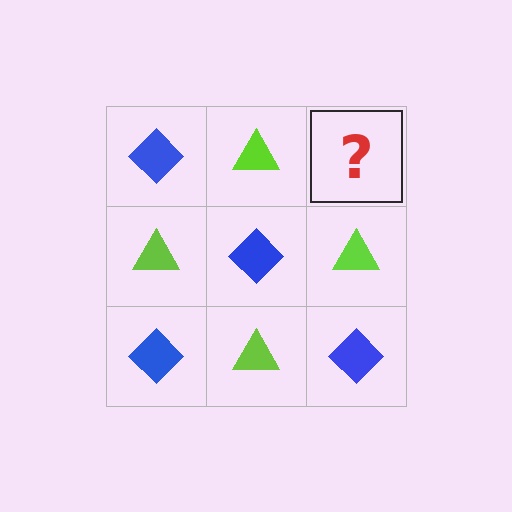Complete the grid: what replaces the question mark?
The question mark should be replaced with a blue diamond.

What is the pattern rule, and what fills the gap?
The rule is that it alternates blue diamond and lime triangle in a checkerboard pattern. The gap should be filled with a blue diamond.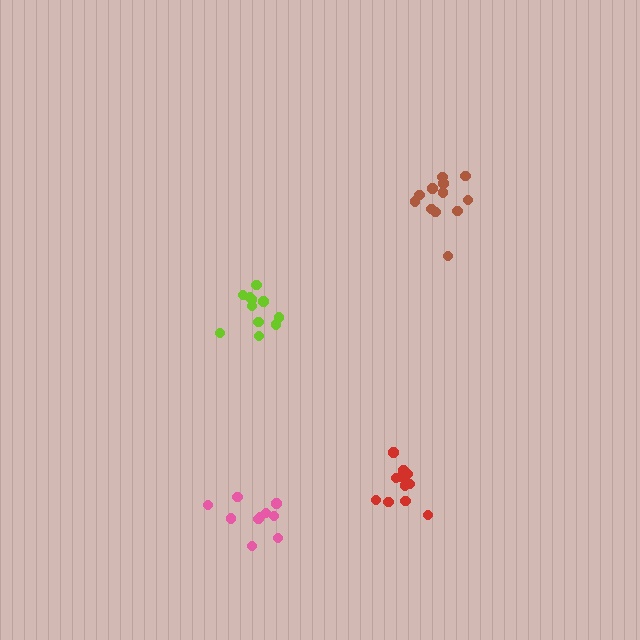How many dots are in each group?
Group 1: 12 dots, Group 2: 12 dots, Group 3: 10 dots, Group 4: 11 dots (45 total).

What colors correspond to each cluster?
The clusters are colored: red, brown, pink, lime.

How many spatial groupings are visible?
There are 4 spatial groupings.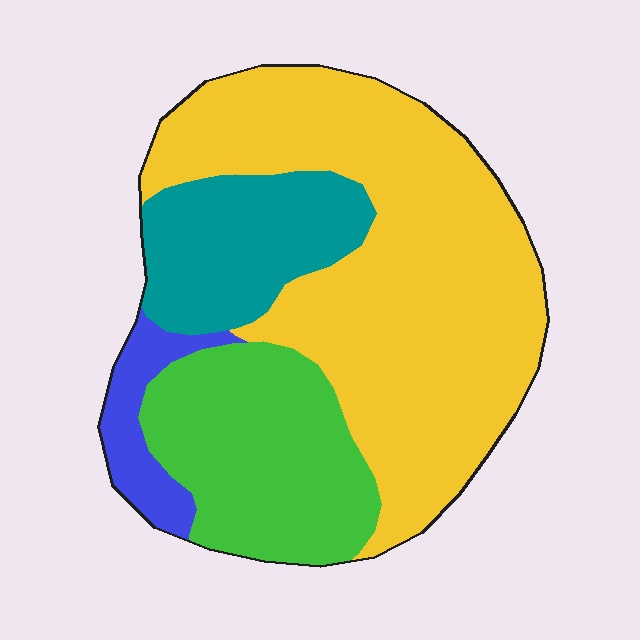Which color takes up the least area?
Blue, at roughly 5%.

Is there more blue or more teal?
Teal.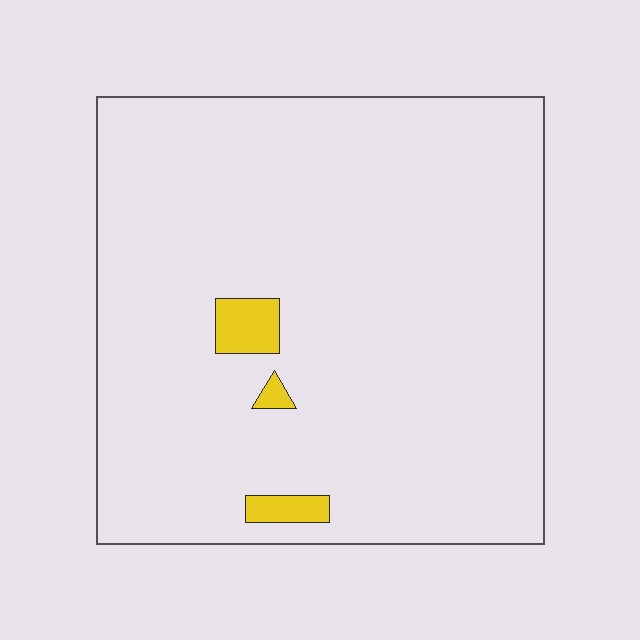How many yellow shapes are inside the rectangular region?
3.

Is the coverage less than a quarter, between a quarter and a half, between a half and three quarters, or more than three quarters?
Less than a quarter.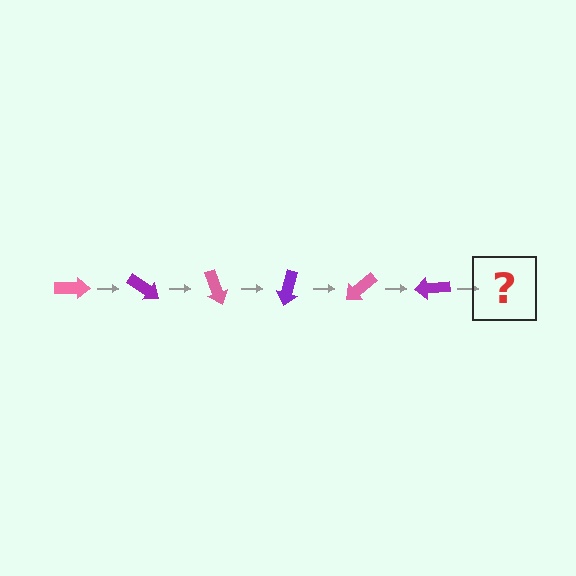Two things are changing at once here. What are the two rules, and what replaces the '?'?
The two rules are that it rotates 35 degrees each step and the color cycles through pink and purple. The '?' should be a pink arrow, rotated 210 degrees from the start.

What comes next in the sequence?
The next element should be a pink arrow, rotated 210 degrees from the start.